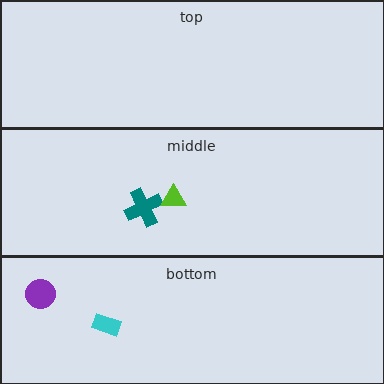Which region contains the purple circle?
The bottom region.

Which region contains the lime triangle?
The middle region.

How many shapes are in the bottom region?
2.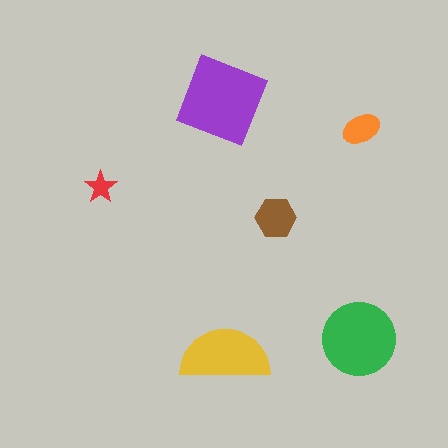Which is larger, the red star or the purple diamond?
The purple diamond.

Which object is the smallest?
The red star.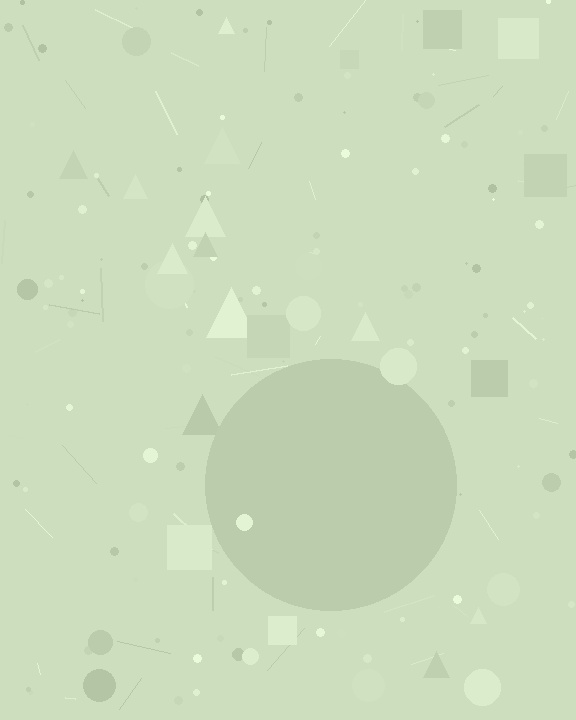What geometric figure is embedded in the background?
A circle is embedded in the background.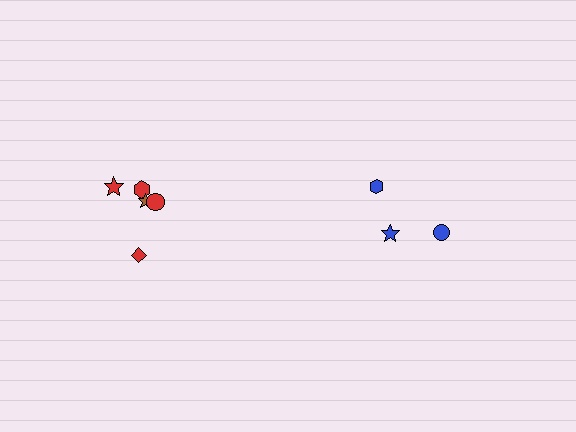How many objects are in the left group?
There are 5 objects.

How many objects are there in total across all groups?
There are 8 objects.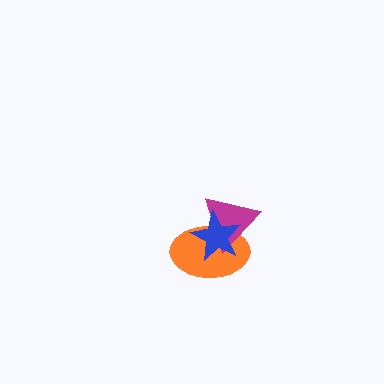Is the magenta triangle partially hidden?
Yes, it is partially covered by another shape.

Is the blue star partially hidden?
No, no other shape covers it.